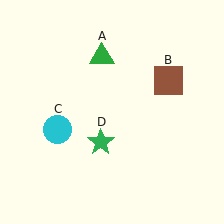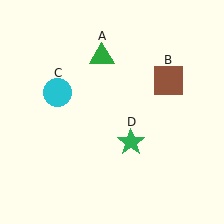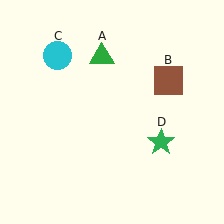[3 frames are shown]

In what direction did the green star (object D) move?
The green star (object D) moved right.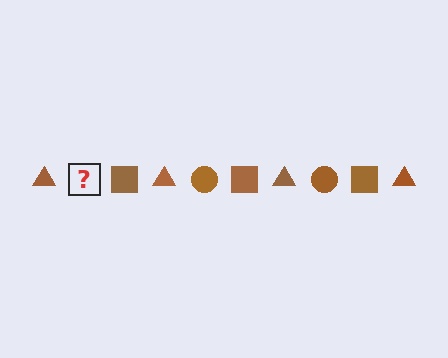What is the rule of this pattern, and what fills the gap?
The rule is that the pattern cycles through triangle, circle, square shapes in brown. The gap should be filled with a brown circle.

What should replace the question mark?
The question mark should be replaced with a brown circle.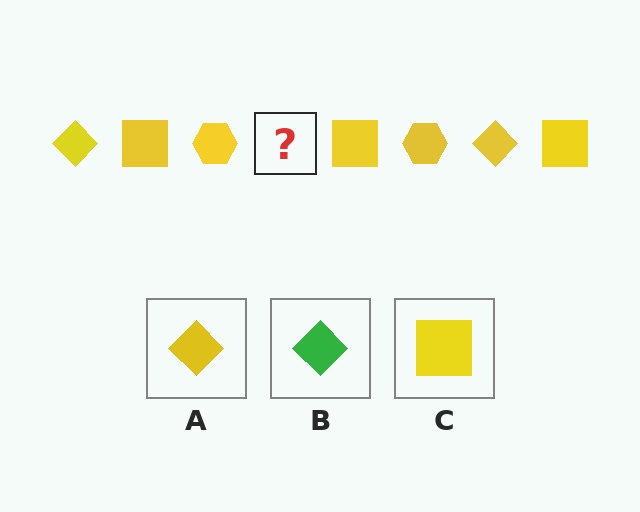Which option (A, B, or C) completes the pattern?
A.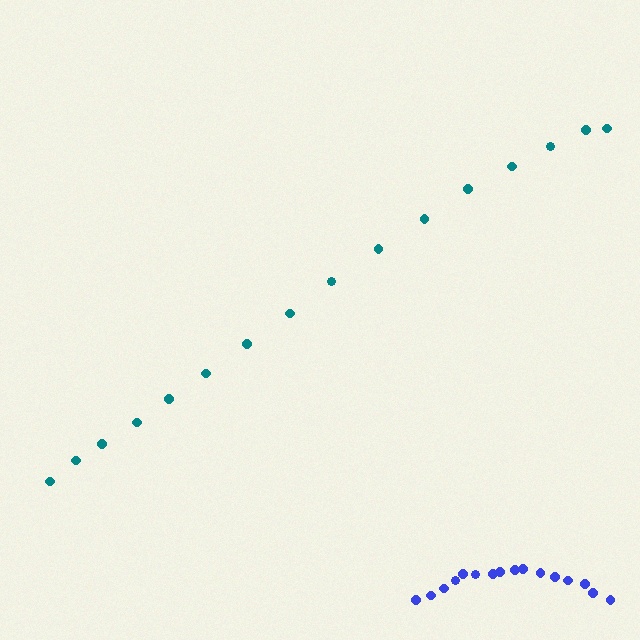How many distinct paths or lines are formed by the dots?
There are 2 distinct paths.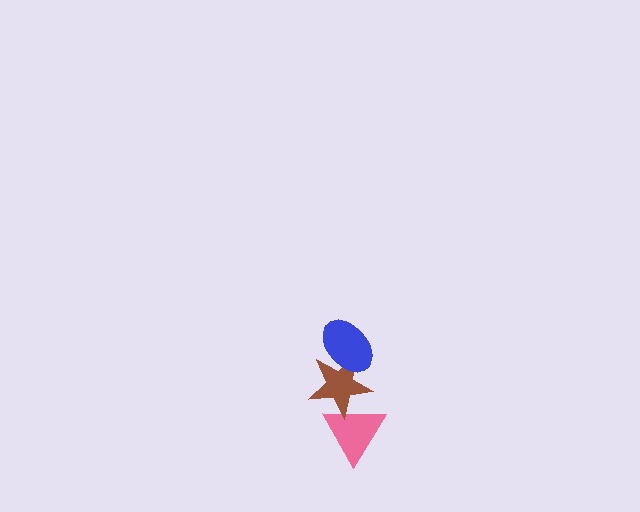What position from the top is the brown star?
The brown star is 2nd from the top.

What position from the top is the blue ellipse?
The blue ellipse is 1st from the top.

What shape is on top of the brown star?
The blue ellipse is on top of the brown star.